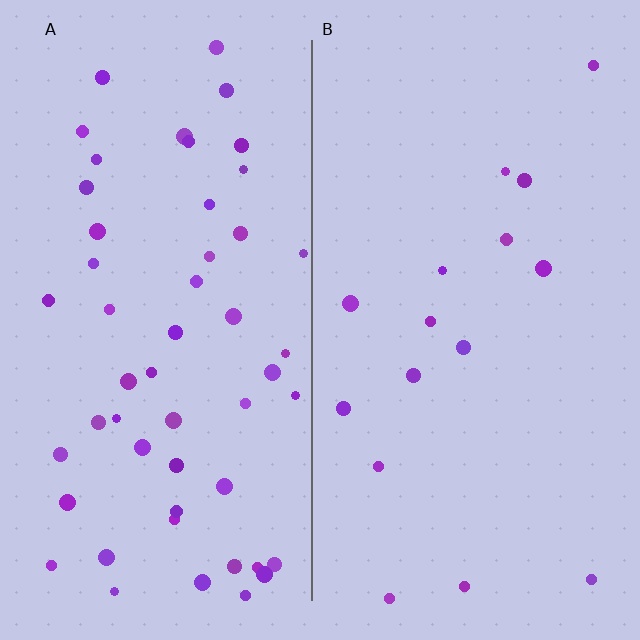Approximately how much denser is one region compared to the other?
Approximately 3.3× — region A over region B.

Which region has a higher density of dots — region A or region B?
A (the left).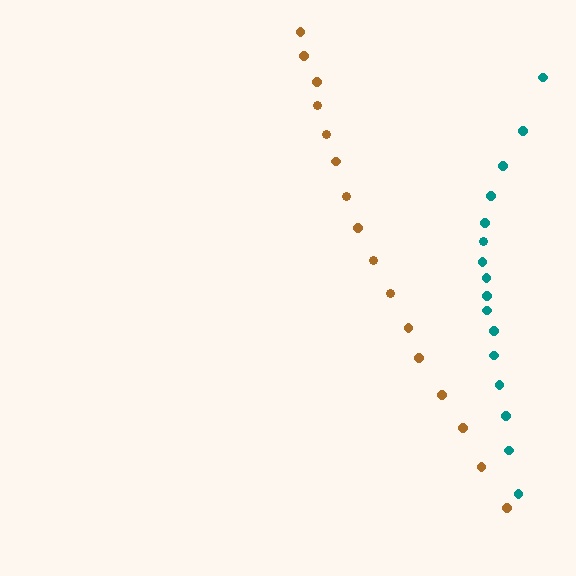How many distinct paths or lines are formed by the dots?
There are 2 distinct paths.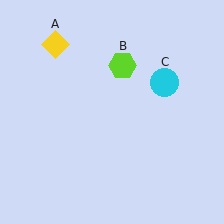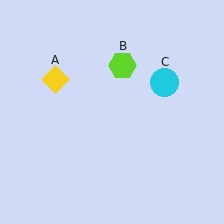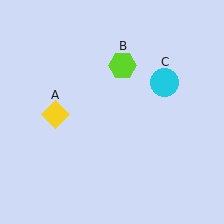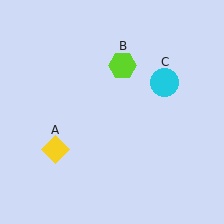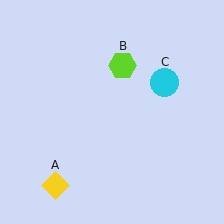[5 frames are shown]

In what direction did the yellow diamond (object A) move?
The yellow diamond (object A) moved down.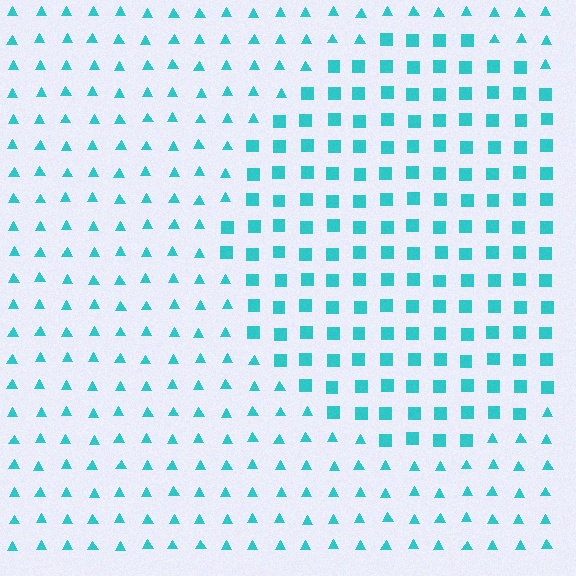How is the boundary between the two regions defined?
The boundary is defined by a change in element shape: squares inside vs. triangles outside. All elements share the same color and spacing.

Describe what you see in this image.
The image is filled with small cyan elements arranged in a uniform grid. A circle-shaped region contains squares, while the surrounding area contains triangles. The boundary is defined purely by the change in element shape.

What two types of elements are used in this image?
The image uses squares inside the circle region and triangles outside it.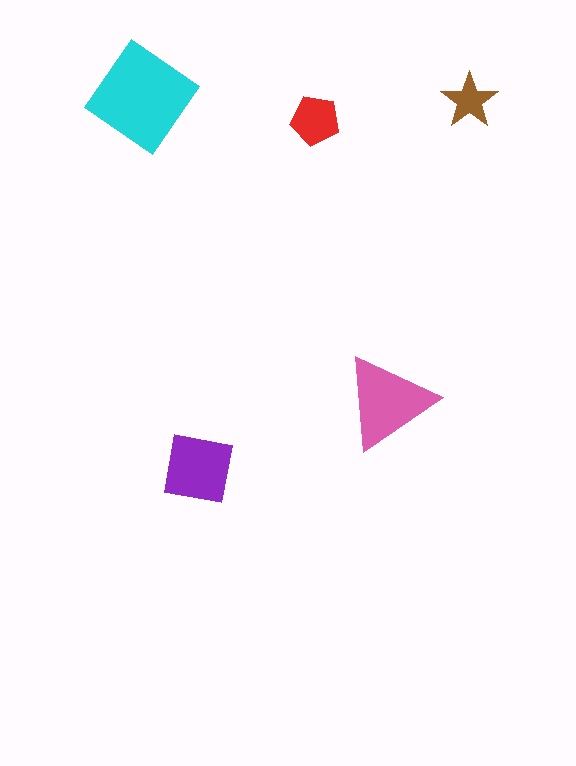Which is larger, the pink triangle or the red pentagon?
The pink triangle.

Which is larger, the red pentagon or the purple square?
The purple square.